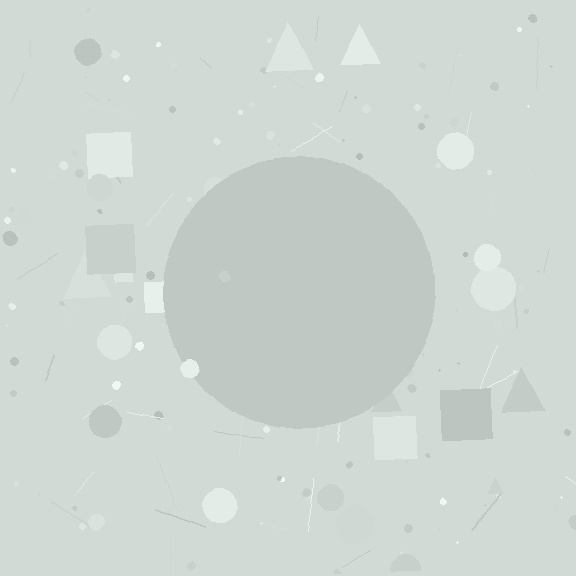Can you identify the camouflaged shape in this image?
The camouflaged shape is a circle.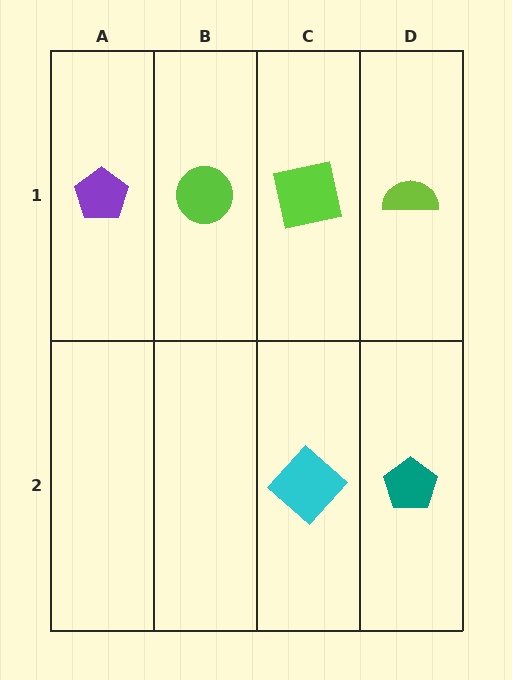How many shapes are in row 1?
4 shapes.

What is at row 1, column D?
A lime semicircle.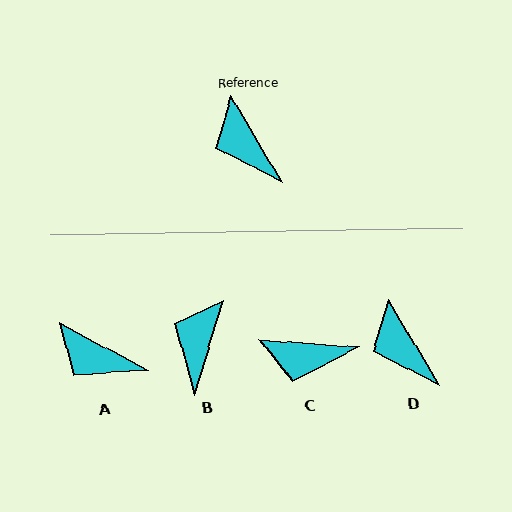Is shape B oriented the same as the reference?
No, it is off by about 48 degrees.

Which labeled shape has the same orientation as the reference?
D.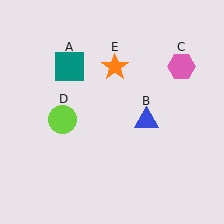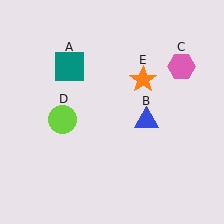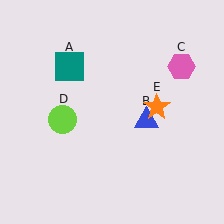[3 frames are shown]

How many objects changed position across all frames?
1 object changed position: orange star (object E).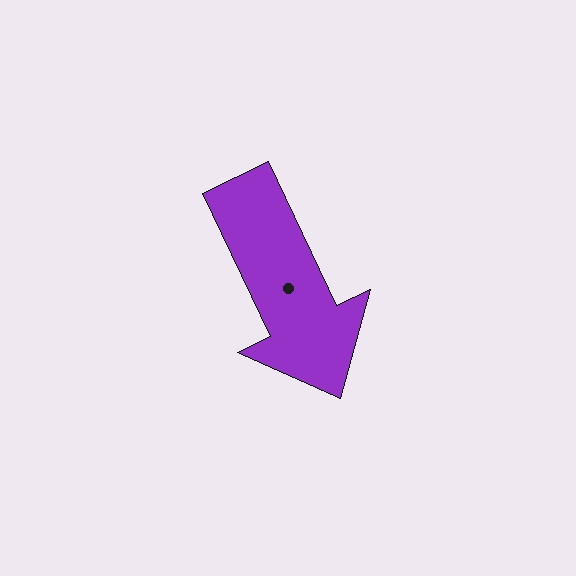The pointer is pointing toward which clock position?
Roughly 5 o'clock.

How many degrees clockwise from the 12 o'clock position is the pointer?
Approximately 155 degrees.